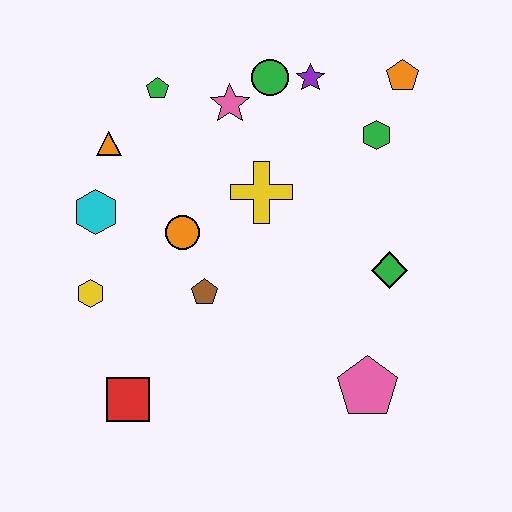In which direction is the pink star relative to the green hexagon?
The pink star is to the left of the green hexagon.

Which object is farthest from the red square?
The orange pentagon is farthest from the red square.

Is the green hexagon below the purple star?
Yes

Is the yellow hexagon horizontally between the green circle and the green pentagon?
No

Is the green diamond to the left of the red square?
No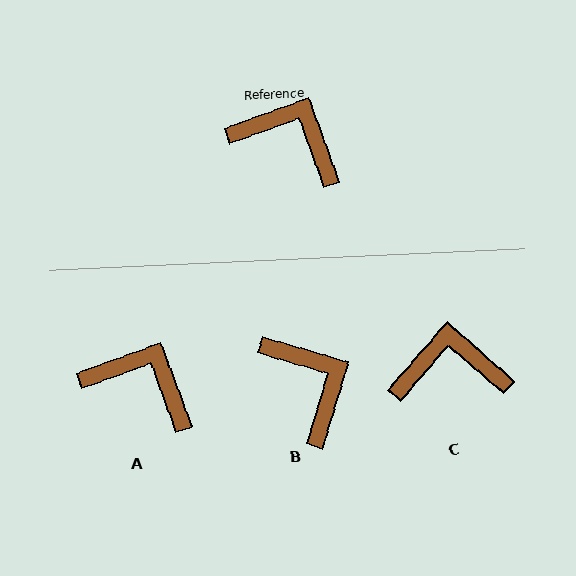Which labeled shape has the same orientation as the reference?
A.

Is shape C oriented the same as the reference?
No, it is off by about 29 degrees.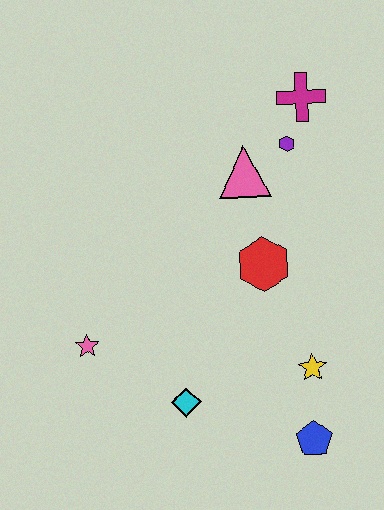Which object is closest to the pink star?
The cyan diamond is closest to the pink star.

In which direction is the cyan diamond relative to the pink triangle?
The cyan diamond is below the pink triangle.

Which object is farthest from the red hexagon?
The pink star is farthest from the red hexagon.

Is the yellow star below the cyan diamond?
No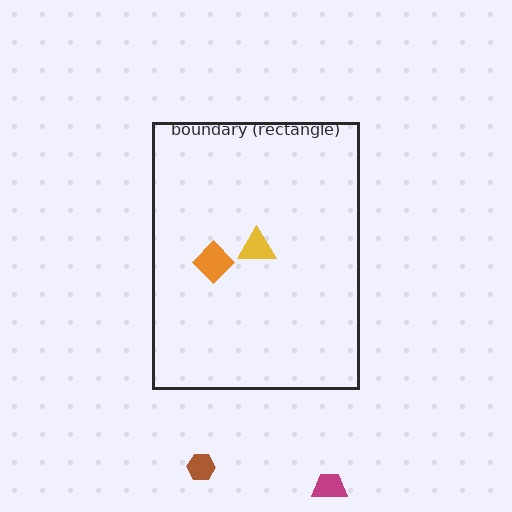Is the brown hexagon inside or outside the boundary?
Outside.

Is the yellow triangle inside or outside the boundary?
Inside.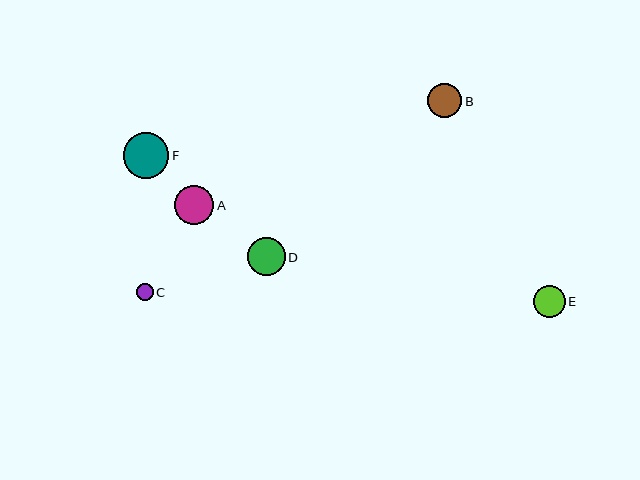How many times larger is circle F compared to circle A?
Circle F is approximately 1.1 times the size of circle A.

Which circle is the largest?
Circle F is the largest with a size of approximately 45 pixels.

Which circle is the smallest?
Circle C is the smallest with a size of approximately 17 pixels.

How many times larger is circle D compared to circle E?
Circle D is approximately 1.2 times the size of circle E.